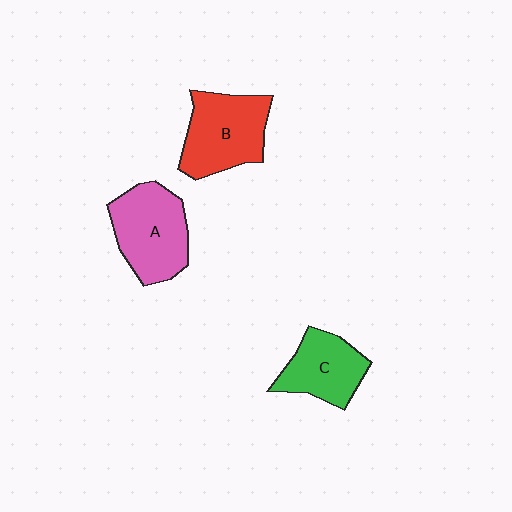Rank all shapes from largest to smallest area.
From largest to smallest: A (pink), B (red), C (green).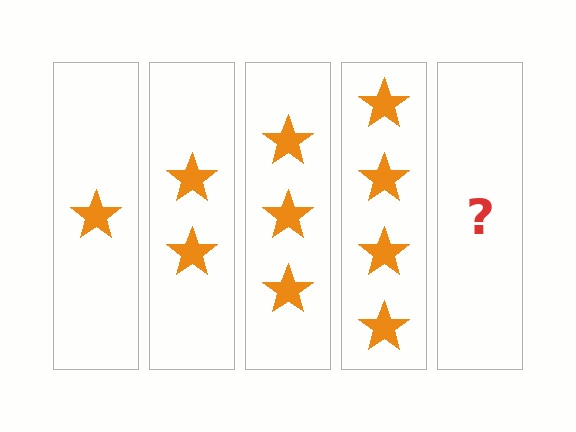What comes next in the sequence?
The next element should be 5 stars.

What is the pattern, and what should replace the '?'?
The pattern is that each step adds one more star. The '?' should be 5 stars.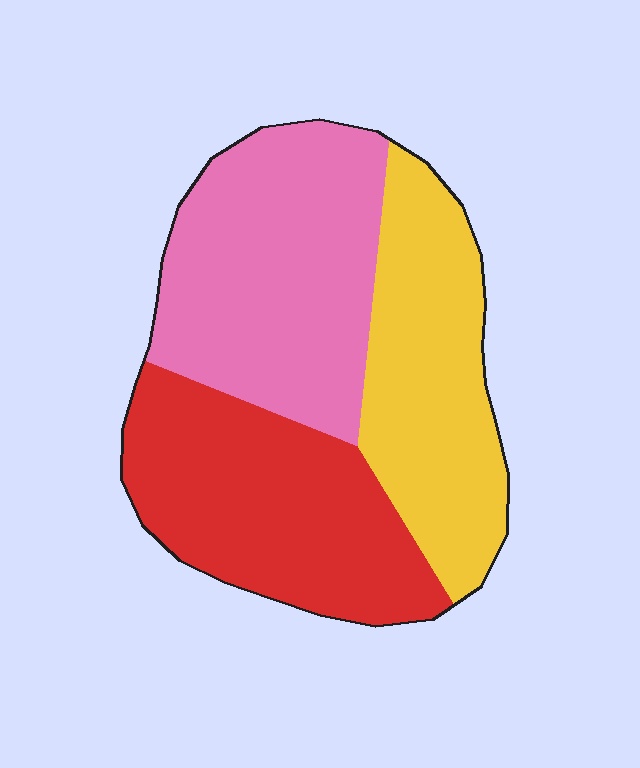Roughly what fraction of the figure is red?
Red takes up about one third (1/3) of the figure.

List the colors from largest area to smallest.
From largest to smallest: pink, red, yellow.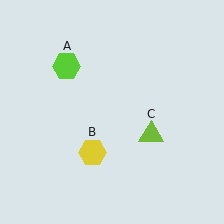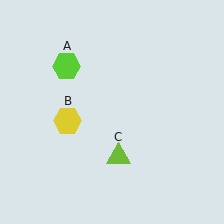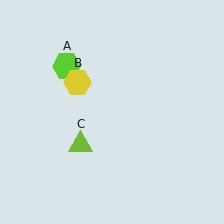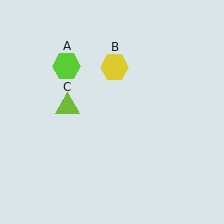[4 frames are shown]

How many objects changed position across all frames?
2 objects changed position: yellow hexagon (object B), lime triangle (object C).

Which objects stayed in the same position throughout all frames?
Lime hexagon (object A) remained stationary.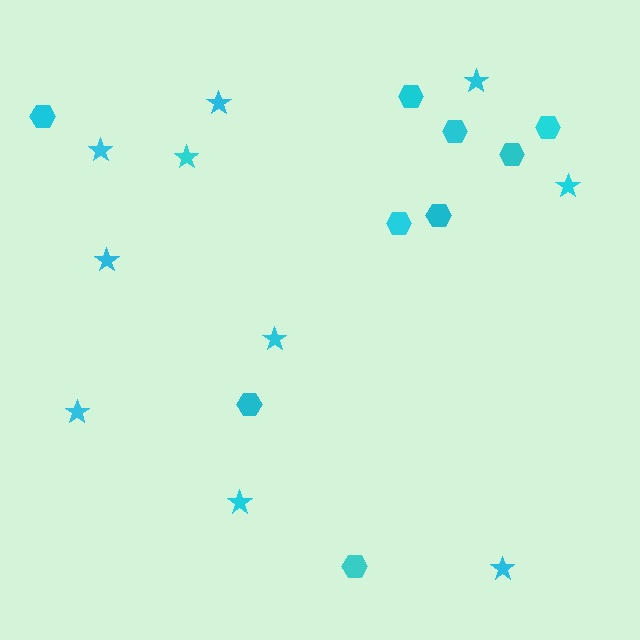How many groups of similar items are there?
There are 2 groups: one group of stars (10) and one group of hexagons (9).